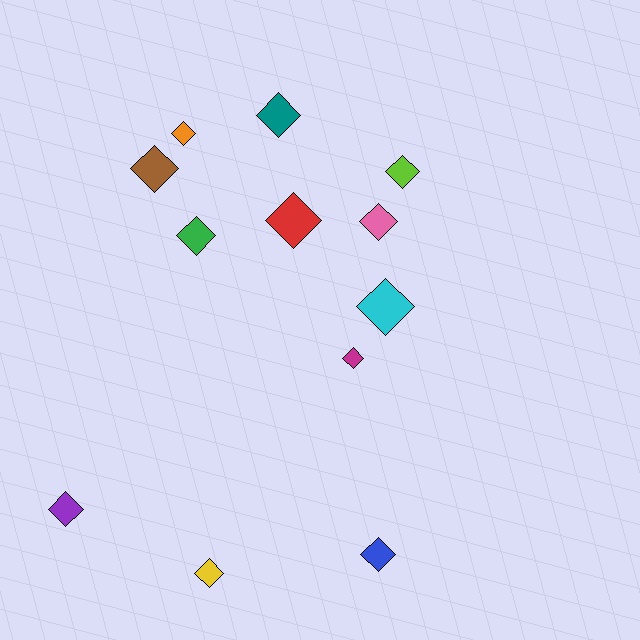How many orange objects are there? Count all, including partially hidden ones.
There is 1 orange object.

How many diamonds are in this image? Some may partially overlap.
There are 12 diamonds.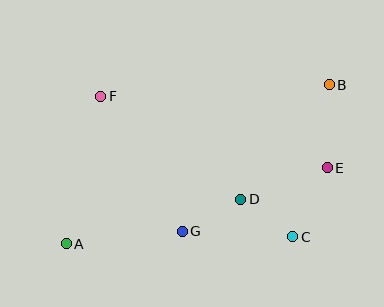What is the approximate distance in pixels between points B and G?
The distance between B and G is approximately 208 pixels.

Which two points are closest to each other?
Points C and D are closest to each other.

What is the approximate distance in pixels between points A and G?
The distance between A and G is approximately 117 pixels.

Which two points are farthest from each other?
Points A and B are farthest from each other.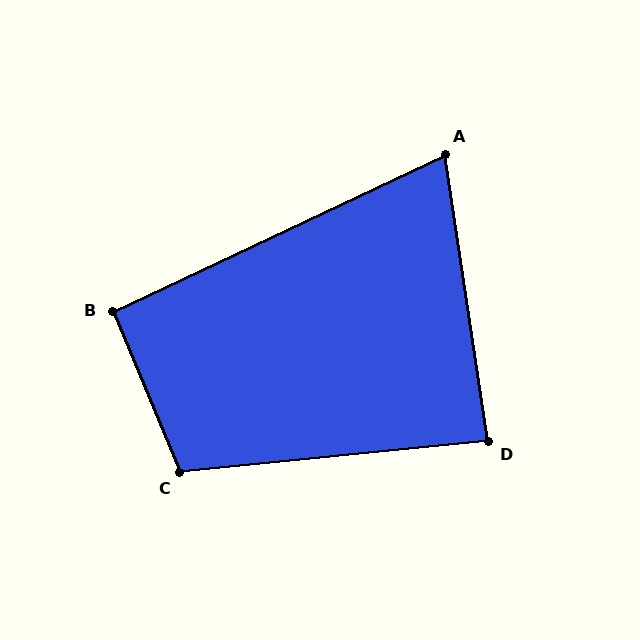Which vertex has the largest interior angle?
C, at approximately 107 degrees.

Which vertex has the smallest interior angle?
A, at approximately 73 degrees.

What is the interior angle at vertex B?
Approximately 93 degrees (approximately right).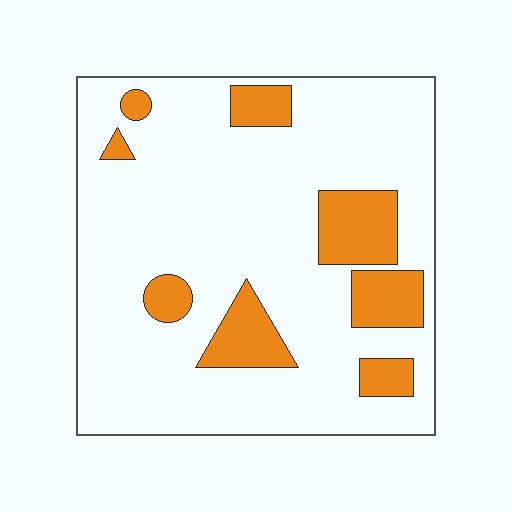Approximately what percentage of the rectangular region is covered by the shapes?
Approximately 20%.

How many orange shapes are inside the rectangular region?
8.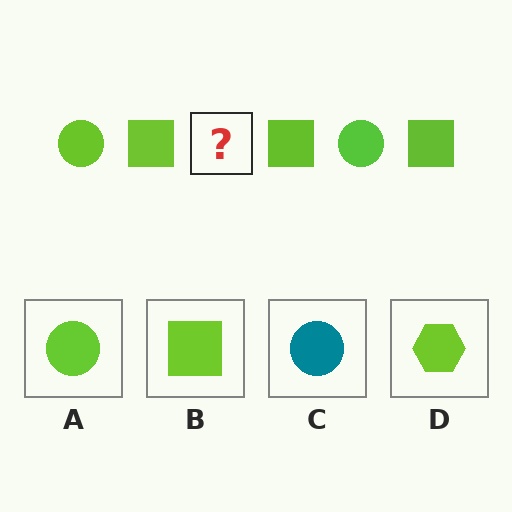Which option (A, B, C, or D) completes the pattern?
A.